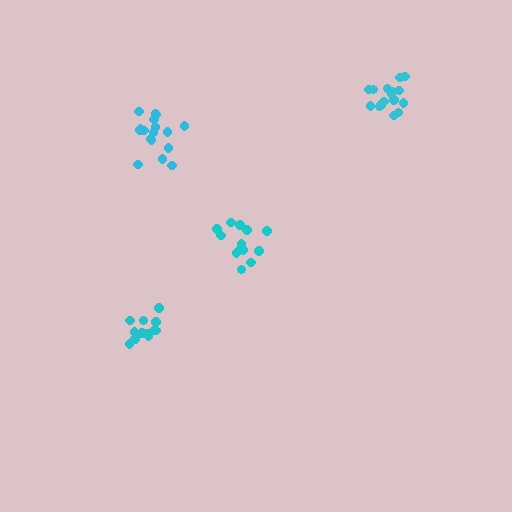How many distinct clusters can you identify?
There are 4 distinct clusters.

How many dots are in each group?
Group 1: 13 dots, Group 2: 12 dots, Group 3: 17 dots, Group 4: 16 dots (58 total).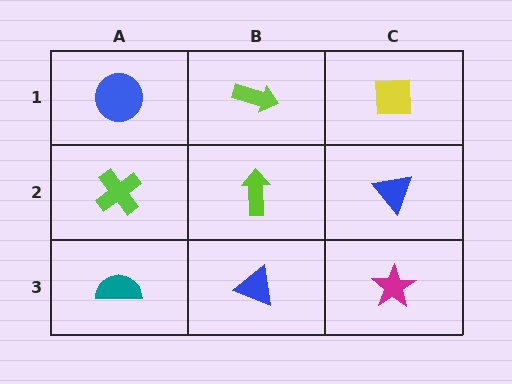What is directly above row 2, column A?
A blue circle.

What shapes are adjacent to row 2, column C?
A yellow square (row 1, column C), a magenta star (row 3, column C), a lime arrow (row 2, column B).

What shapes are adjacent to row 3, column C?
A blue triangle (row 2, column C), a blue triangle (row 3, column B).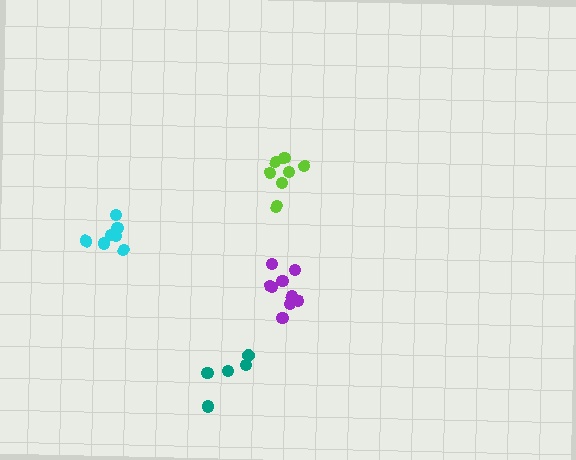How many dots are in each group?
Group 1: 9 dots, Group 2: 7 dots, Group 3: 7 dots, Group 4: 5 dots (28 total).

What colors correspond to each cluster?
The clusters are colored: purple, lime, cyan, teal.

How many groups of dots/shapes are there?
There are 4 groups.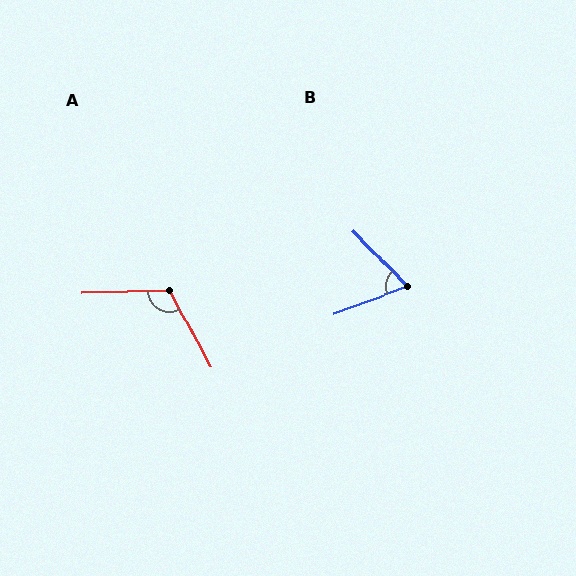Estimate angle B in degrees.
Approximately 67 degrees.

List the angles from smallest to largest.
B (67°), A (117°).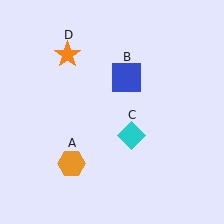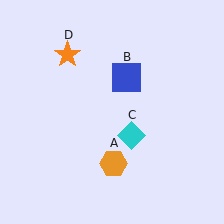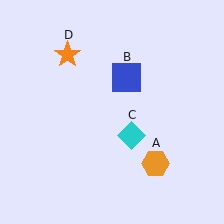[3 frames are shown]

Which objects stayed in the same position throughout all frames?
Blue square (object B) and cyan diamond (object C) and orange star (object D) remained stationary.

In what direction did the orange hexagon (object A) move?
The orange hexagon (object A) moved right.